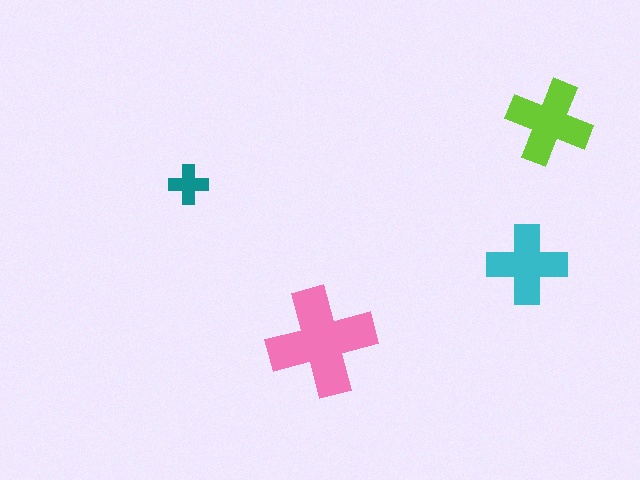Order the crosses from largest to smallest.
the pink one, the lime one, the cyan one, the teal one.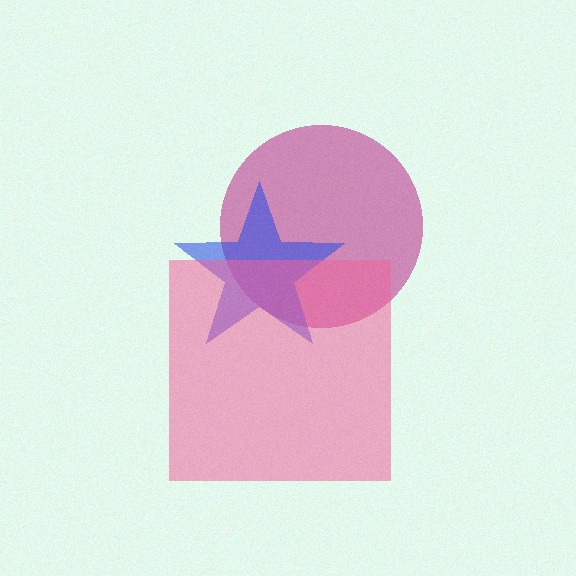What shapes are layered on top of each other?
The layered shapes are: a magenta circle, a blue star, a pink square.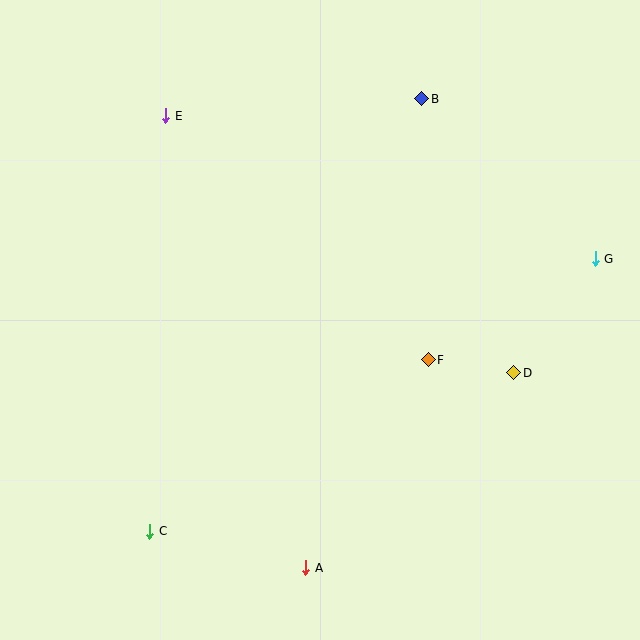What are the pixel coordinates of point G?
Point G is at (595, 259).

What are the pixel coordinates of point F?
Point F is at (428, 360).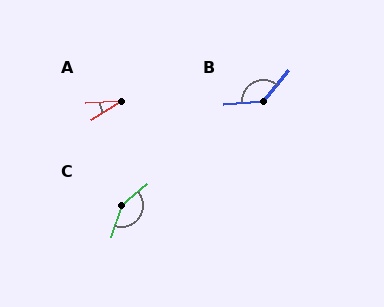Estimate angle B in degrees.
Approximately 133 degrees.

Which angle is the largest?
C, at approximately 146 degrees.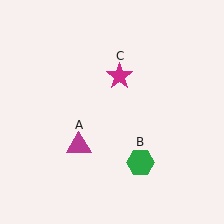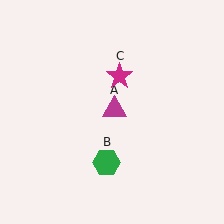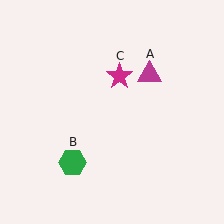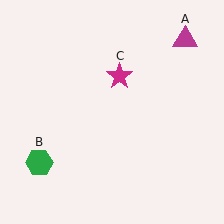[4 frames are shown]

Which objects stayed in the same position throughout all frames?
Magenta star (object C) remained stationary.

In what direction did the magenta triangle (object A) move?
The magenta triangle (object A) moved up and to the right.